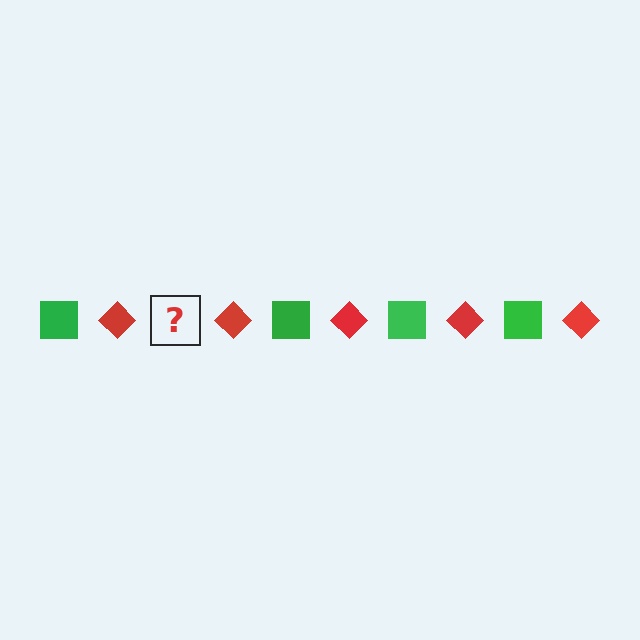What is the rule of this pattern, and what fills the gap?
The rule is that the pattern alternates between green square and red diamond. The gap should be filled with a green square.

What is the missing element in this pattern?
The missing element is a green square.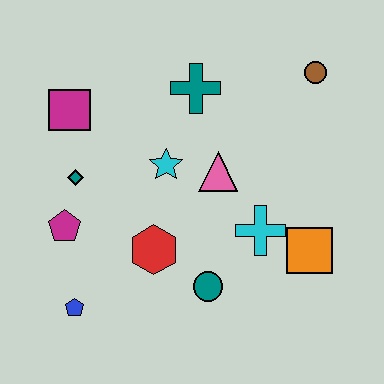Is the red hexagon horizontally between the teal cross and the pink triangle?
No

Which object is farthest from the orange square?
The magenta square is farthest from the orange square.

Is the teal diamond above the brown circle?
No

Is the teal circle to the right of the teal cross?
Yes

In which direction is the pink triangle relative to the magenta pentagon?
The pink triangle is to the right of the magenta pentagon.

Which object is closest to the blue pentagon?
The magenta pentagon is closest to the blue pentagon.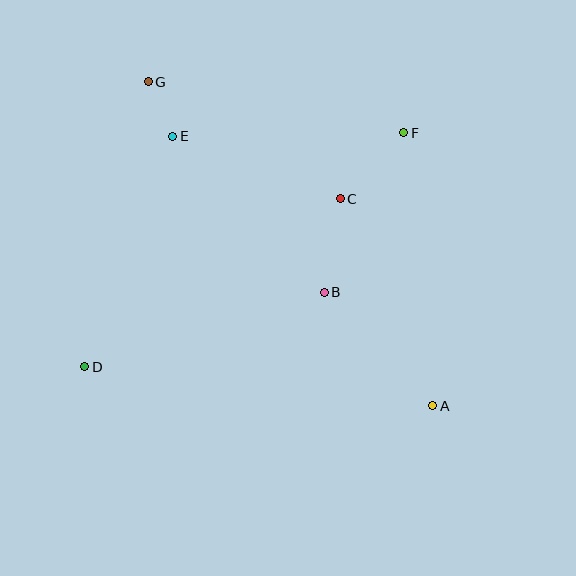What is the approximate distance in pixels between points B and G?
The distance between B and G is approximately 274 pixels.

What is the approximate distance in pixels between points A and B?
The distance between A and B is approximately 157 pixels.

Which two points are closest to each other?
Points E and G are closest to each other.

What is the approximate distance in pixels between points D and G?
The distance between D and G is approximately 292 pixels.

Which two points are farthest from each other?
Points A and G are farthest from each other.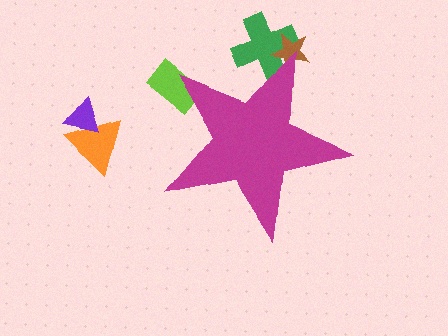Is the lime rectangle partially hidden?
Yes, the lime rectangle is partially hidden behind the magenta star.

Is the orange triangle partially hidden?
No, the orange triangle is fully visible.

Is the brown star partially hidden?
Yes, the brown star is partially hidden behind the magenta star.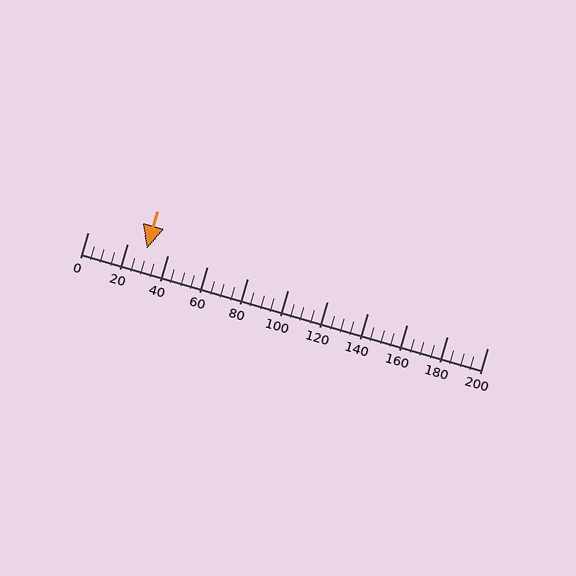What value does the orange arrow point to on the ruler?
The orange arrow points to approximately 30.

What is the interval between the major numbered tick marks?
The major tick marks are spaced 20 units apart.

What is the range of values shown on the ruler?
The ruler shows values from 0 to 200.